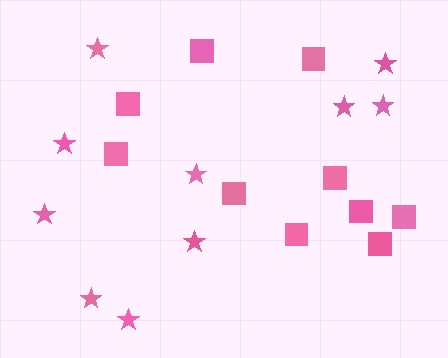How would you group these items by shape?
There are 2 groups: one group of stars (10) and one group of squares (10).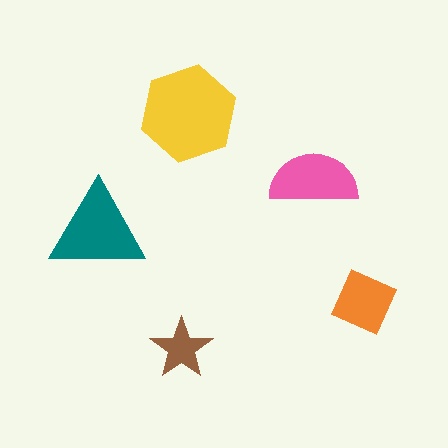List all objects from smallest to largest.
The brown star, the orange diamond, the pink semicircle, the teal triangle, the yellow hexagon.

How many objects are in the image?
There are 5 objects in the image.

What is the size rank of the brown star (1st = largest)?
5th.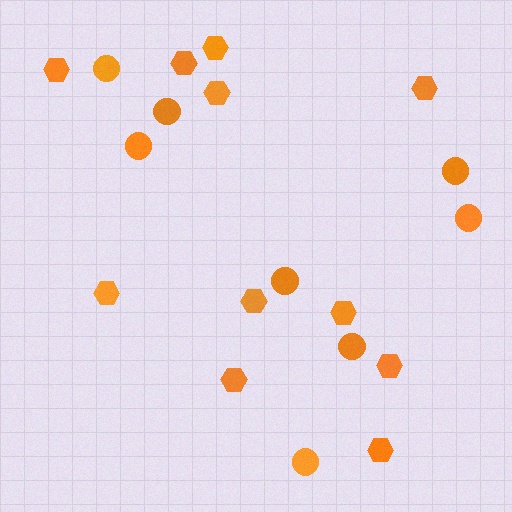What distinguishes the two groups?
There are 2 groups: one group of hexagons (11) and one group of circles (8).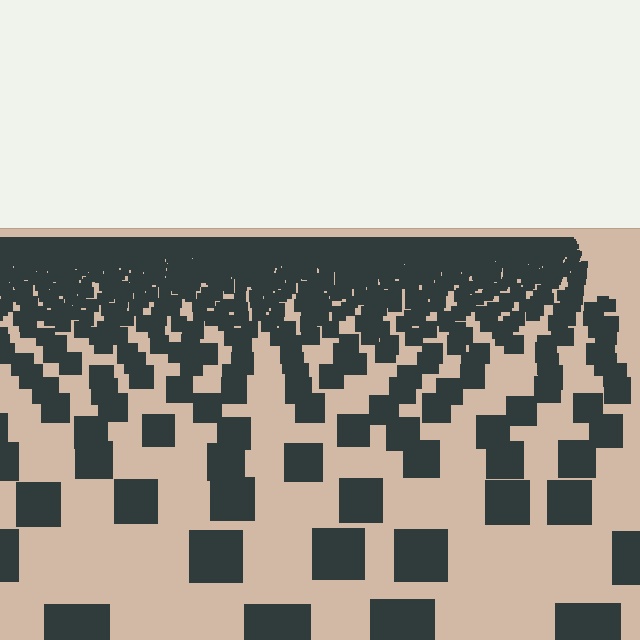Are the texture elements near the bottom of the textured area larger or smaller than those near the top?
Larger. Near the bottom, elements are closer to the viewer and appear at a bigger on-screen size.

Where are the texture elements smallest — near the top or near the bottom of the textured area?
Near the top.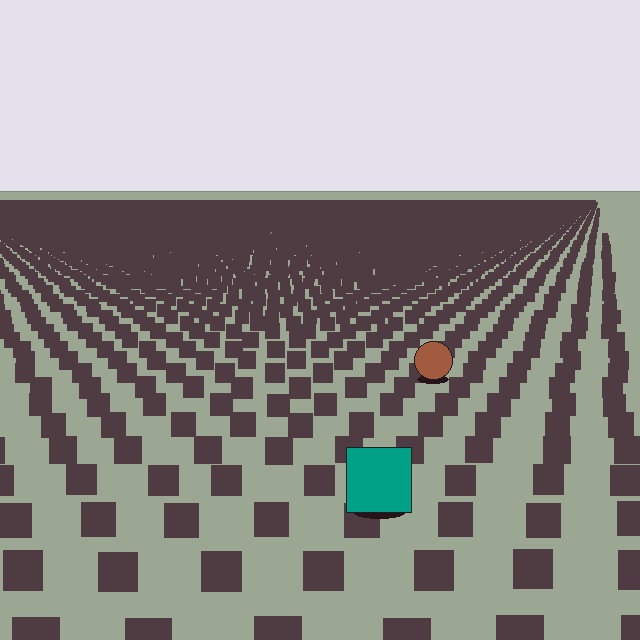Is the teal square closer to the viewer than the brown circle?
Yes. The teal square is closer — you can tell from the texture gradient: the ground texture is coarser near it.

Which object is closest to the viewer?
The teal square is closest. The texture marks near it are larger and more spread out.